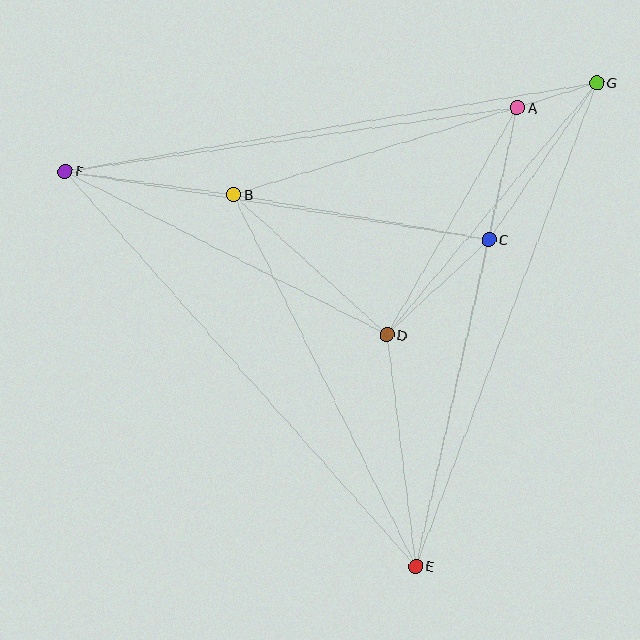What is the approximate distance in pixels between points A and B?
The distance between A and B is approximately 297 pixels.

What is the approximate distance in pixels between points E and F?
The distance between E and F is approximately 528 pixels.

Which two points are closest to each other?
Points A and G are closest to each other.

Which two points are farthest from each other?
Points F and G are farthest from each other.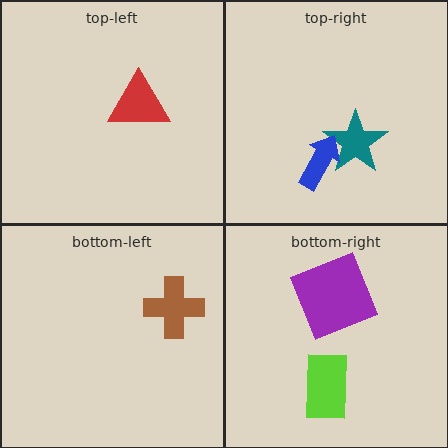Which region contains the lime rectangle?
The bottom-right region.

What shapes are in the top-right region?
The teal star, the blue arrow.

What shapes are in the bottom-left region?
The brown cross.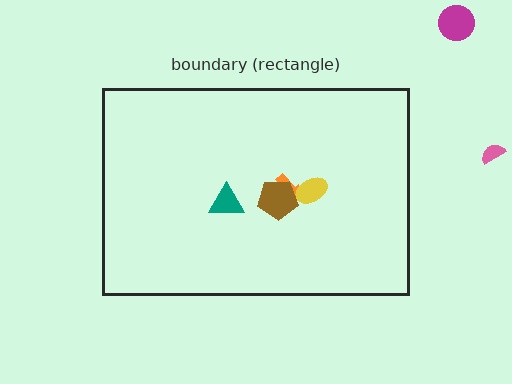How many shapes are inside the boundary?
4 inside, 2 outside.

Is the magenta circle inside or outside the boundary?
Outside.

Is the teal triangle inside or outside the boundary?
Inside.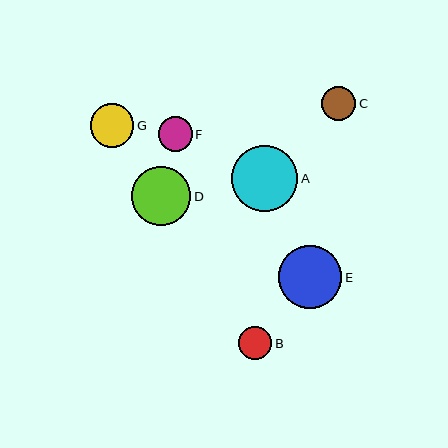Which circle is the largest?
Circle A is the largest with a size of approximately 66 pixels.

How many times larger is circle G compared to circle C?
Circle G is approximately 1.3 times the size of circle C.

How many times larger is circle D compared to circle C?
Circle D is approximately 1.8 times the size of circle C.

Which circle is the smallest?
Circle B is the smallest with a size of approximately 33 pixels.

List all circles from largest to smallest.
From largest to smallest: A, E, D, G, F, C, B.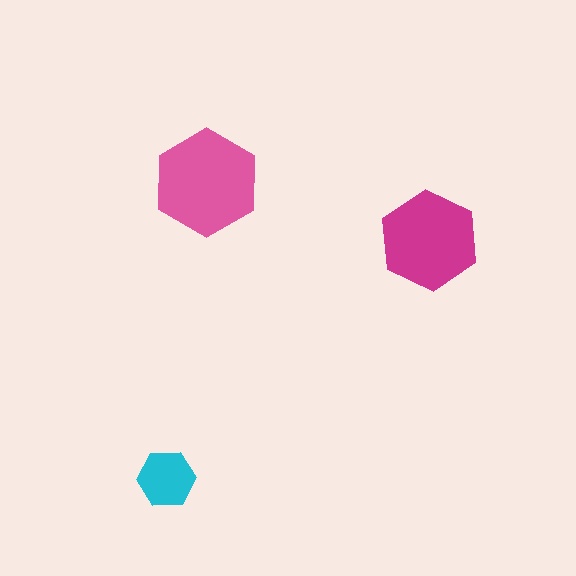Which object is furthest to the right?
The magenta hexagon is rightmost.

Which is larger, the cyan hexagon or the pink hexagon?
The pink one.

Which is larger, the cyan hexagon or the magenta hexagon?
The magenta one.